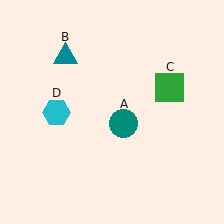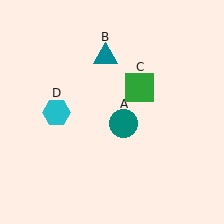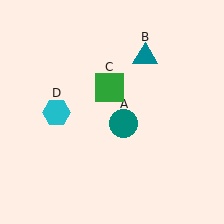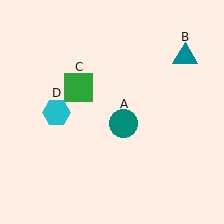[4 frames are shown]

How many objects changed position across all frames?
2 objects changed position: teal triangle (object B), green square (object C).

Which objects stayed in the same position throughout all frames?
Teal circle (object A) and cyan hexagon (object D) remained stationary.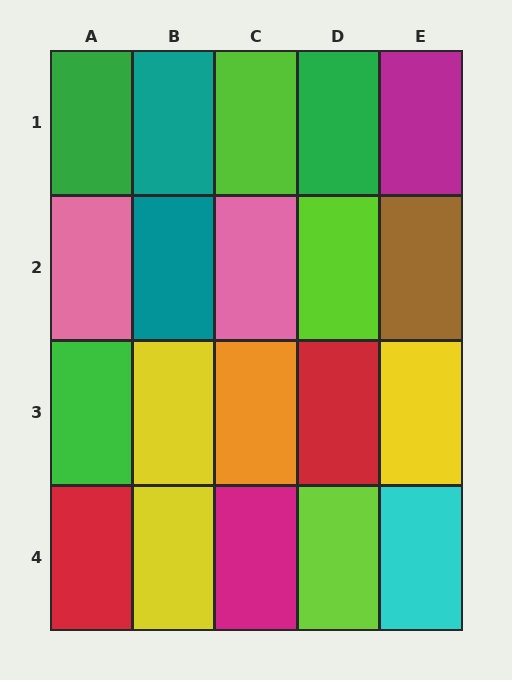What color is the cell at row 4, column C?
Magenta.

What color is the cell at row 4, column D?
Lime.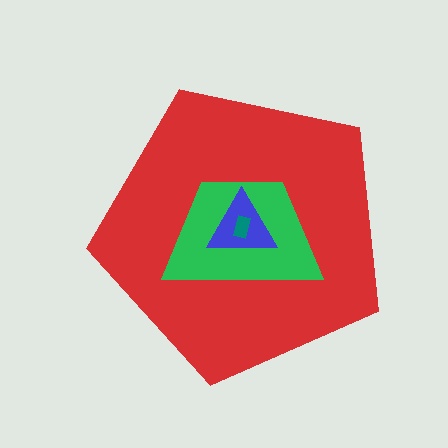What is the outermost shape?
The red pentagon.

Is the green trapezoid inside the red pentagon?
Yes.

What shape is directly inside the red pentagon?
The green trapezoid.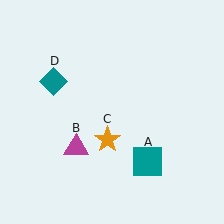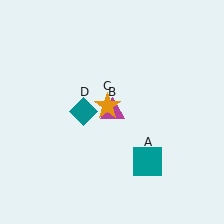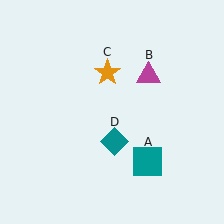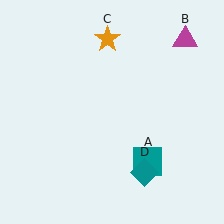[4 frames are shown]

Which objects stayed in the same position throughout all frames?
Teal square (object A) remained stationary.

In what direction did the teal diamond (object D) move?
The teal diamond (object D) moved down and to the right.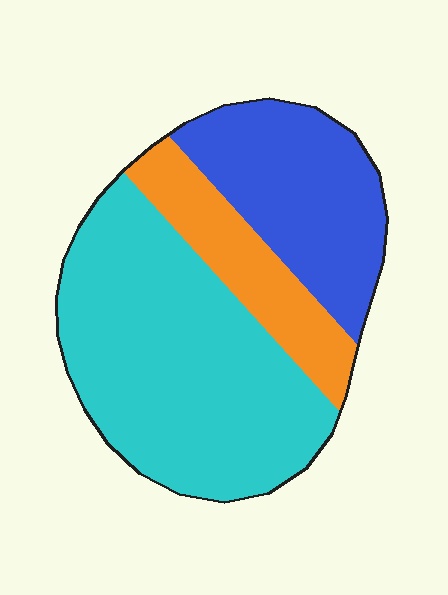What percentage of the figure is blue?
Blue covers roughly 30% of the figure.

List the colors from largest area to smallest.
From largest to smallest: cyan, blue, orange.